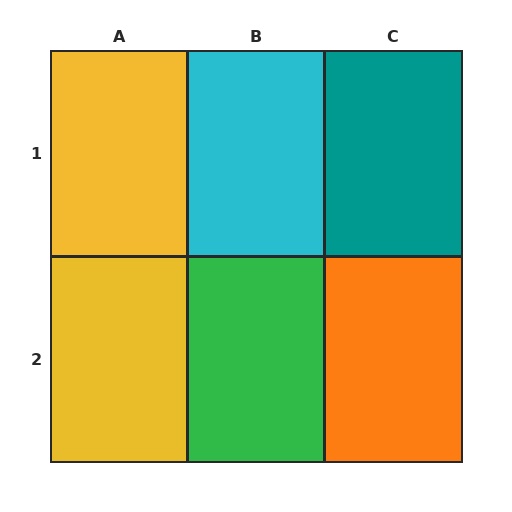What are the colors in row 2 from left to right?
Yellow, green, orange.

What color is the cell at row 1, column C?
Teal.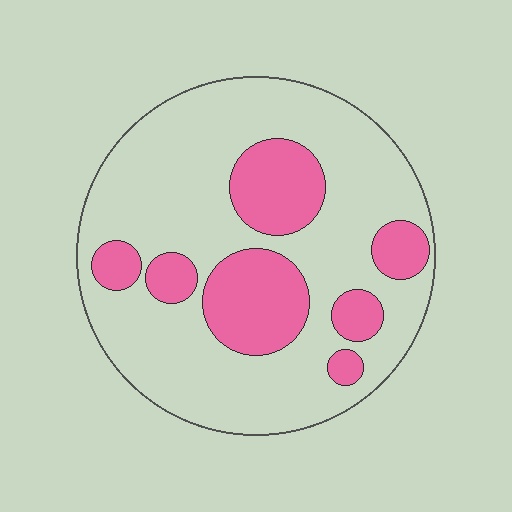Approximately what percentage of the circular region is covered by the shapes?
Approximately 25%.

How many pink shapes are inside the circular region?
7.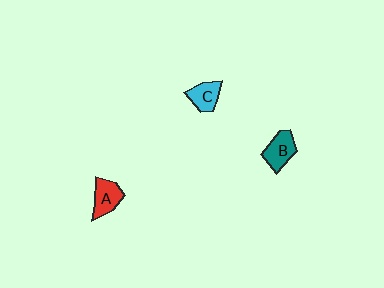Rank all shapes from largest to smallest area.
From largest to smallest: B (teal), A (red), C (cyan).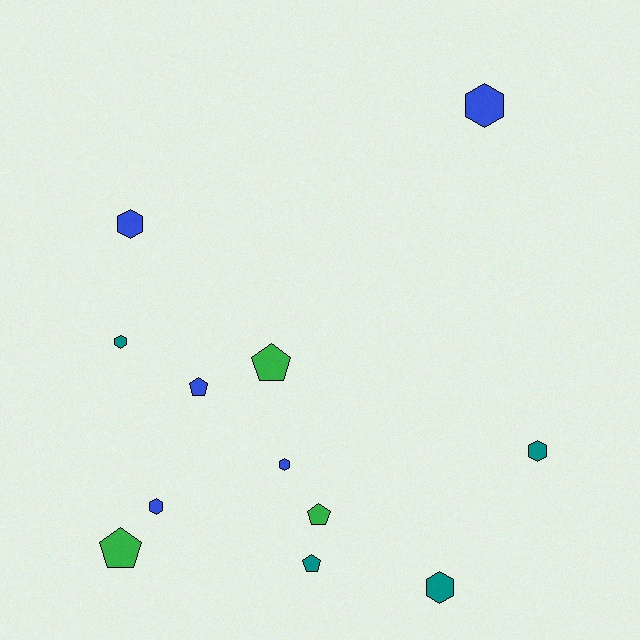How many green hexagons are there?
There are no green hexagons.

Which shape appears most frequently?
Hexagon, with 7 objects.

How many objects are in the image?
There are 12 objects.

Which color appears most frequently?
Blue, with 5 objects.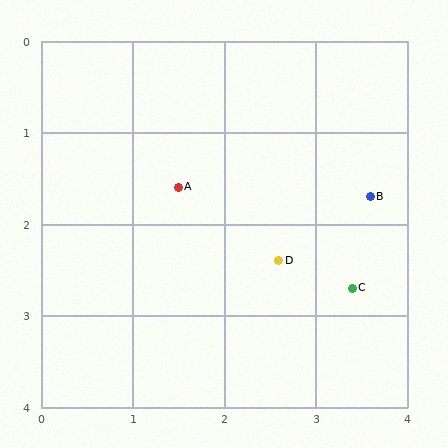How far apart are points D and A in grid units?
Points D and A are about 1.4 grid units apart.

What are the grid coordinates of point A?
Point A is at approximately (1.5, 1.6).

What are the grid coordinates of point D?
Point D is at approximately (2.6, 2.4).